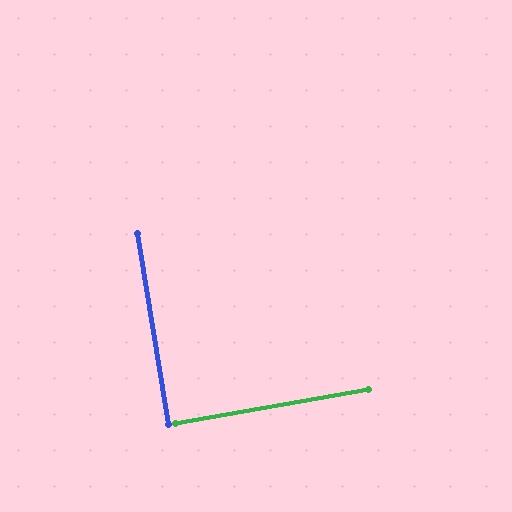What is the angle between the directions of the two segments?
Approximately 89 degrees.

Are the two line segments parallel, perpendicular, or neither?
Perpendicular — they meet at approximately 89°.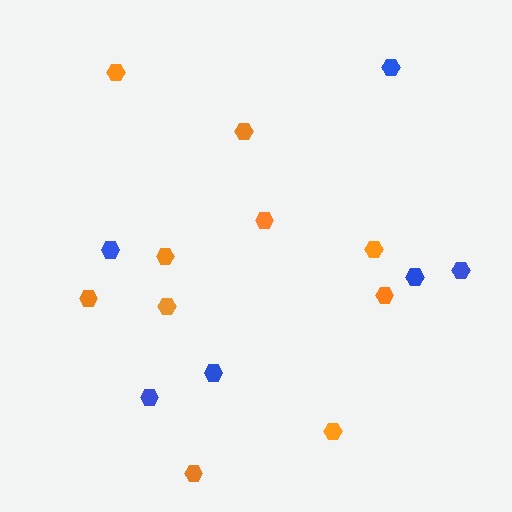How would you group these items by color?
There are 2 groups: one group of orange hexagons (10) and one group of blue hexagons (6).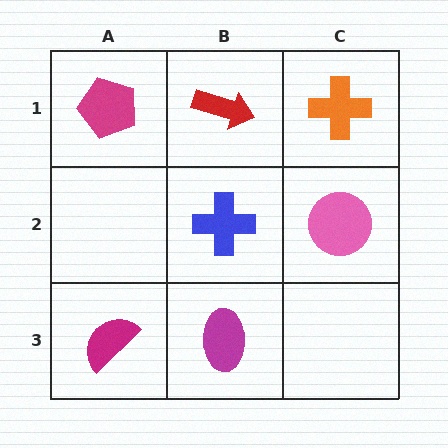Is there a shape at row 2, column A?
No, that cell is empty.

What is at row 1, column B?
A red arrow.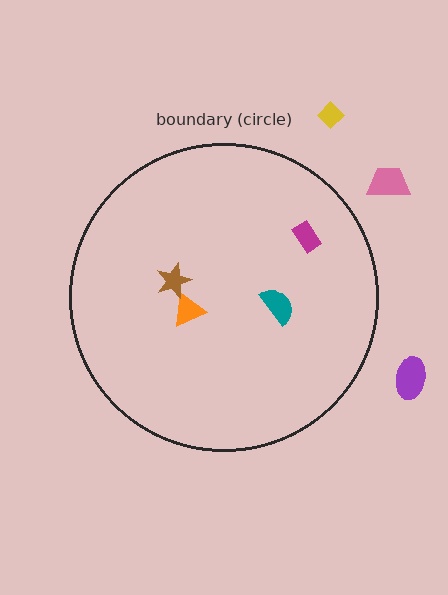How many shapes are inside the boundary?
4 inside, 3 outside.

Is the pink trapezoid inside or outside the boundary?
Outside.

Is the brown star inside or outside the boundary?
Inside.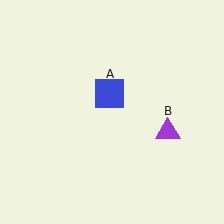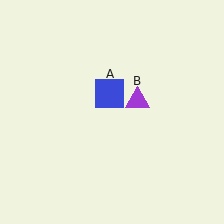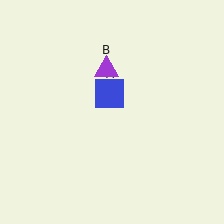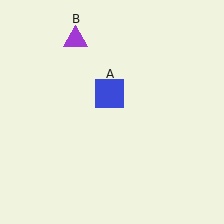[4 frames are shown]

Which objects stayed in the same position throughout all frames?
Blue square (object A) remained stationary.